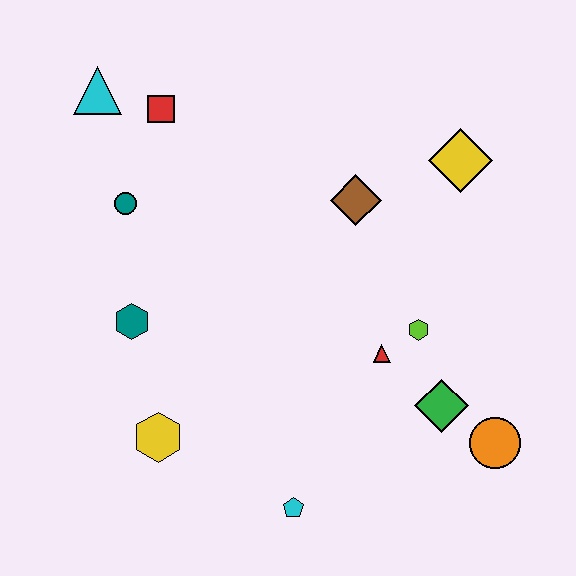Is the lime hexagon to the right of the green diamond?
No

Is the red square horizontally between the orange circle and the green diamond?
No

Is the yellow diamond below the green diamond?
No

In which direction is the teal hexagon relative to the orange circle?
The teal hexagon is to the left of the orange circle.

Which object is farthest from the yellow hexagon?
The yellow diamond is farthest from the yellow hexagon.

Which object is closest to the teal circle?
The red square is closest to the teal circle.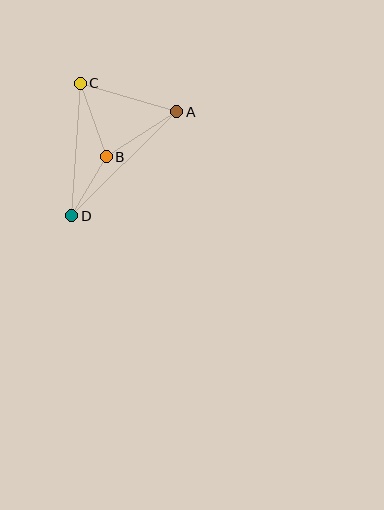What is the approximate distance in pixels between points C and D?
The distance between C and D is approximately 133 pixels.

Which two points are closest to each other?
Points B and D are closest to each other.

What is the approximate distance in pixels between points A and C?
The distance between A and C is approximately 101 pixels.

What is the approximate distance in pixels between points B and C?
The distance between B and C is approximately 78 pixels.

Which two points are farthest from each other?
Points A and D are farthest from each other.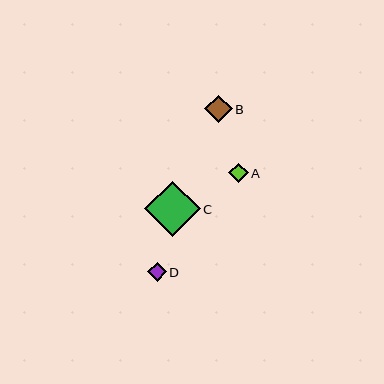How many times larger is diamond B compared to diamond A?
Diamond B is approximately 1.4 times the size of diamond A.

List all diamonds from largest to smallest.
From largest to smallest: C, B, A, D.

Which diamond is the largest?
Diamond C is the largest with a size of approximately 55 pixels.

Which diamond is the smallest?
Diamond D is the smallest with a size of approximately 19 pixels.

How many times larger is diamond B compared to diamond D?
Diamond B is approximately 1.4 times the size of diamond D.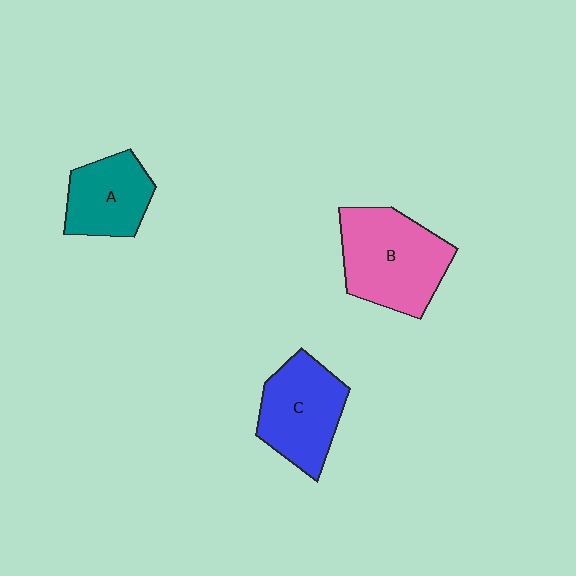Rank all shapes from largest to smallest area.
From largest to smallest: B (pink), C (blue), A (teal).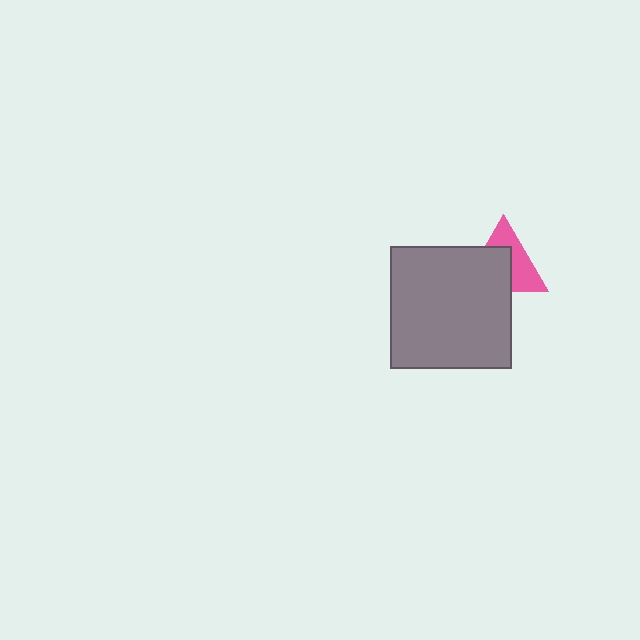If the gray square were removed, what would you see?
You would see the complete pink triangle.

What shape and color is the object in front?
The object in front is a gray square.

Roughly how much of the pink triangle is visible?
About half of it is visible (roughly 48%).